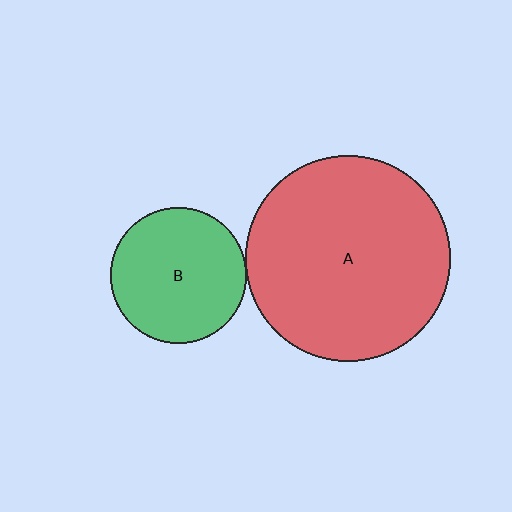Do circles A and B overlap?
Yes.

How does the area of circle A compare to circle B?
Approximately 2.3 times.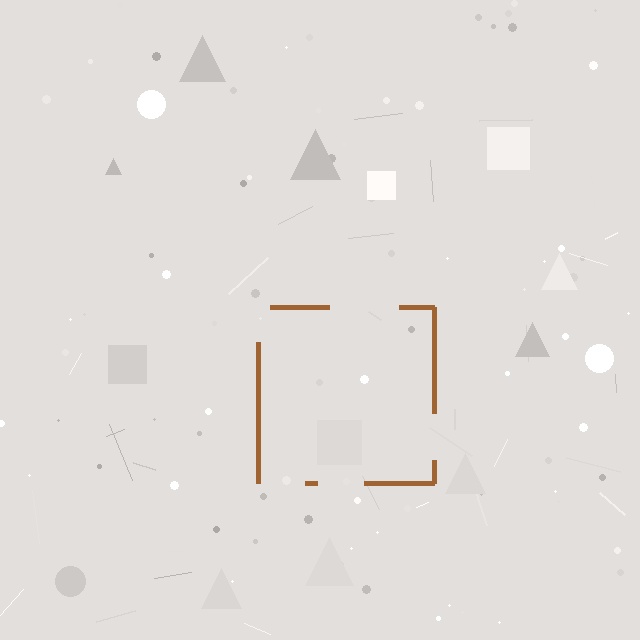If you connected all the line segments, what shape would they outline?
They would outline a square.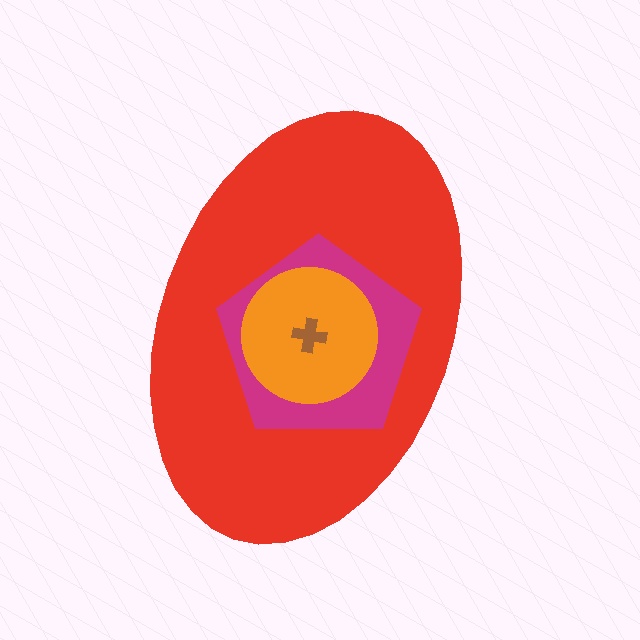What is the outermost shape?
The red ellipse.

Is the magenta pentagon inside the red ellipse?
Yes.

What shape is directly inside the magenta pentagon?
The orange circle.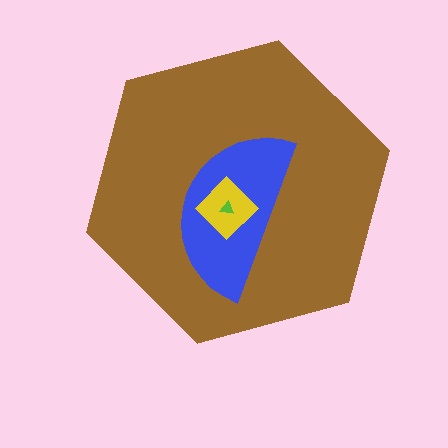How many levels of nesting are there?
4.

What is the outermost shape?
The brown hexagon.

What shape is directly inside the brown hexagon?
The blue semicircle.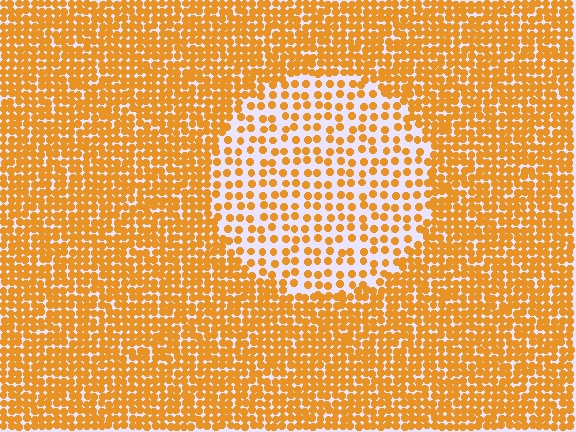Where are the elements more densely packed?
The elements are more densely packed outside the circle boundary.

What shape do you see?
I see a circle.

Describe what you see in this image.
The image contains small orange elements arranged at two different densities. A circle-shaped region is visible where the elements are less densely packed than the surrounding area.